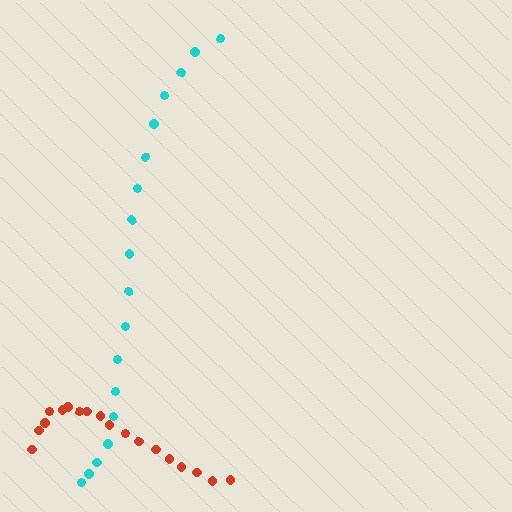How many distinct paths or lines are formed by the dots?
There are 2 distinct paths.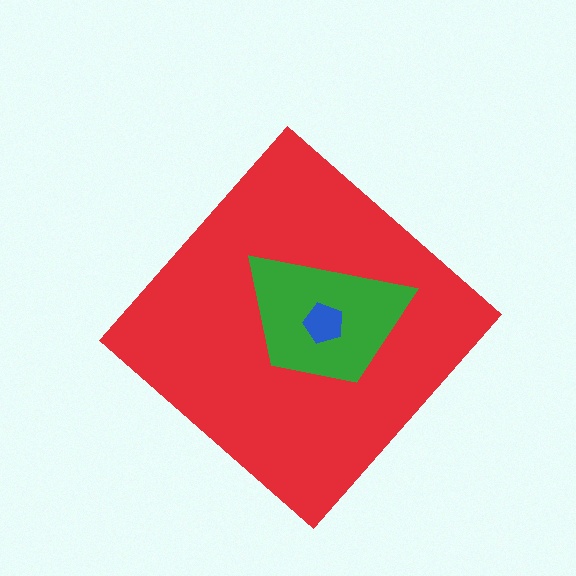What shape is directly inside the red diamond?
The green trapezoid.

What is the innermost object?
The blue pentagon.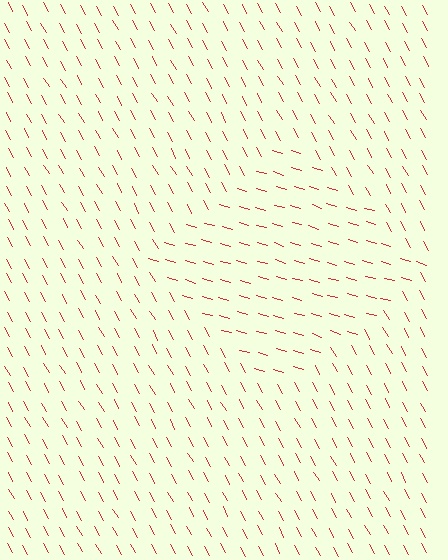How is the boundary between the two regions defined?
The boundary is defined purely by a change in line orientation (approximately 45 degrees difference). All lines are the same color and thickness.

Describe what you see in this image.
The image is filled with small red line segments. A diamond region in the image has lines oriented differently from the surrounding lines, creating a visible texture boundary.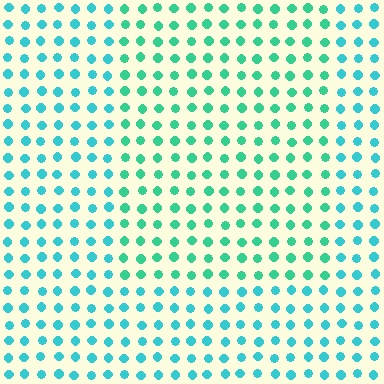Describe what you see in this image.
The image is filled with small cyan elements in a uniform arrangement. A rectangle-shaped region is visible where the elements are tinted to a slightly different hue, forming a subtle color boundary.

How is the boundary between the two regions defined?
The boundary is defined purely by a slight shift in hue (about 27 degrees). Spacing, size, and orientation are identical on both sides.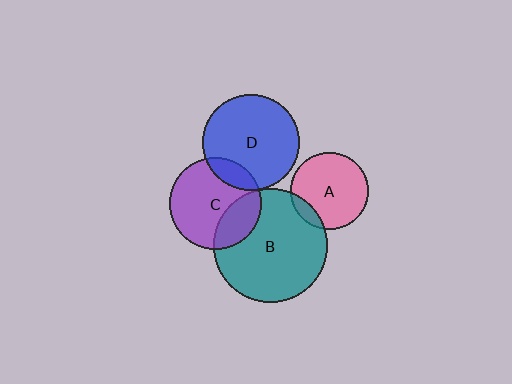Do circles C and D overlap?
Yes.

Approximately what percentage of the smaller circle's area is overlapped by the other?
Approximately 15%.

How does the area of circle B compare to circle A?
Approximately 2.1 times.